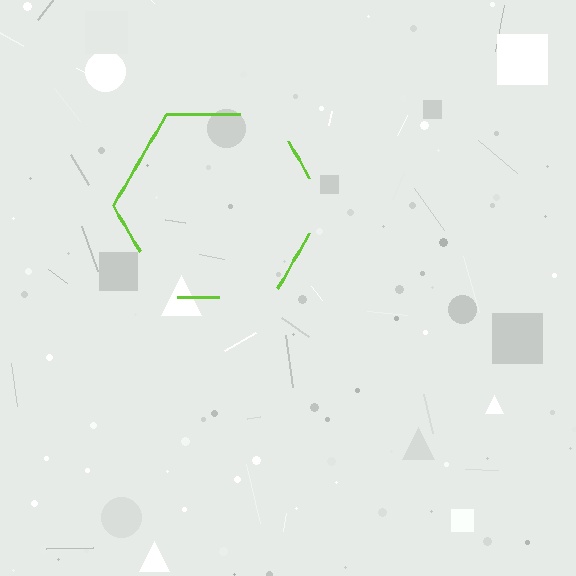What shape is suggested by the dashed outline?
The dashed outline suggests a hexagon.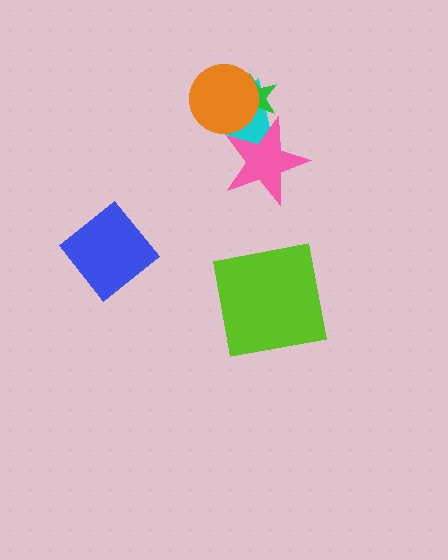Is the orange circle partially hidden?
No, no other shape covers it.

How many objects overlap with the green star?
2 objects overlap with the green star.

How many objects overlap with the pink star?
1 object overlaps with the pink star.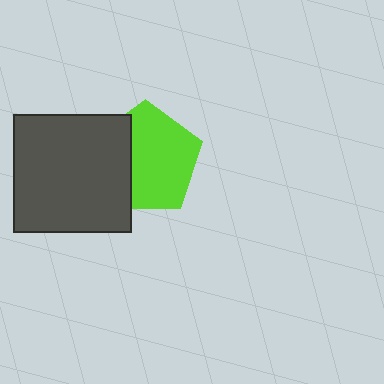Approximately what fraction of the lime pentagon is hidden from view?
Roughly 33% of the lime pentagon is hidden behind the dark gray square.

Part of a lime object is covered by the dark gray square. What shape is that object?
It is a pentagon.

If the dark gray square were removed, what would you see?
You would see the complete lime pentagon.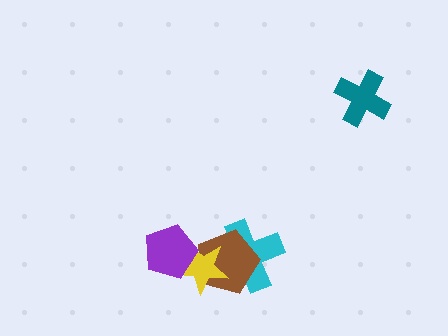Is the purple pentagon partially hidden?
No, no other shape covers it.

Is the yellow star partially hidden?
Yes, it is partially covered by another shape.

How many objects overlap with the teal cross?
0 objects overlap with the teal cross.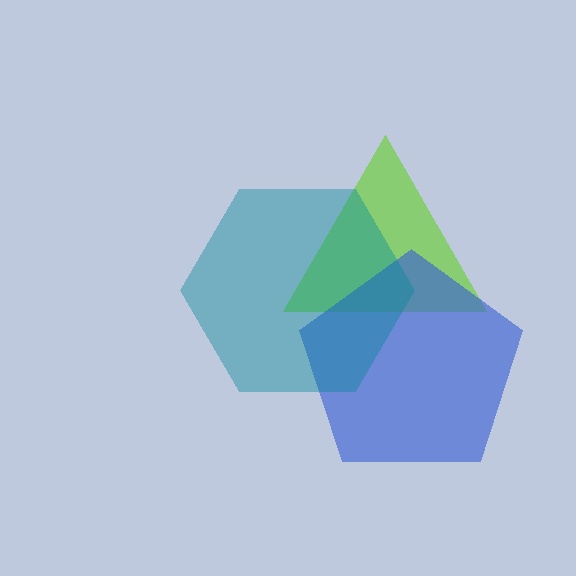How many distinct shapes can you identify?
There are 3 distinct shapes: a lime triangle, a blue pentagon, a teal hexagon.